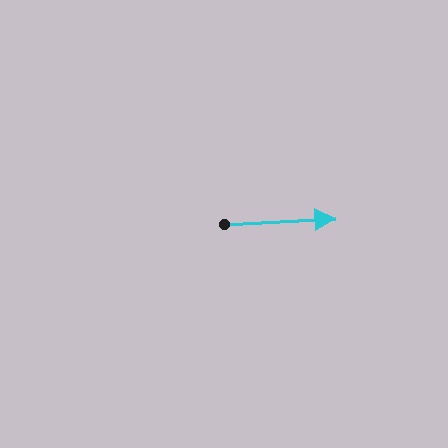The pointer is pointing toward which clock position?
Roughly 3 o'clock.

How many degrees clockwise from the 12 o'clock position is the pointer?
Approximately 87 degrees.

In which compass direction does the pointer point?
East.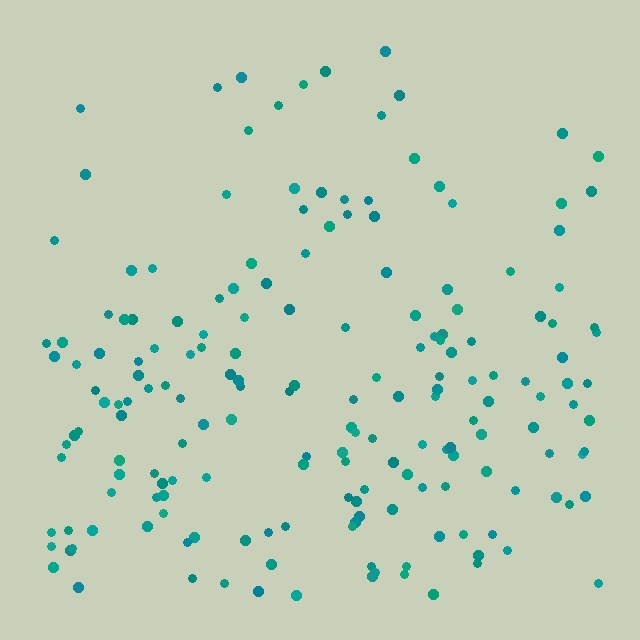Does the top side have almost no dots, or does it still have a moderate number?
Still a moderate number, just noticeably fewer than the bottom.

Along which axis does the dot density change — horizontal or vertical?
Vertical.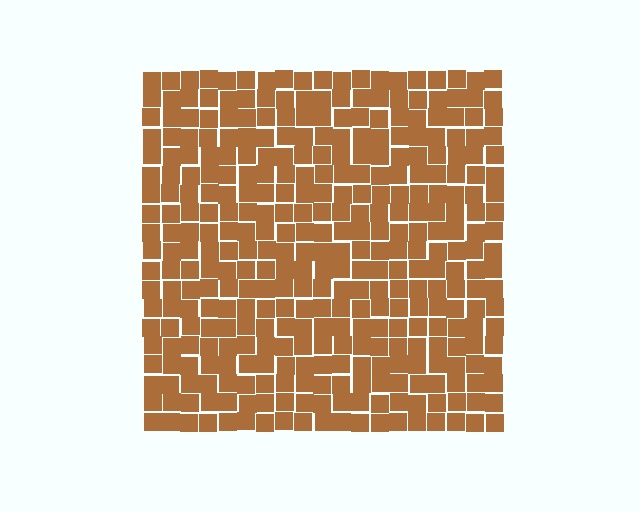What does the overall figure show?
The overall figure shows a square.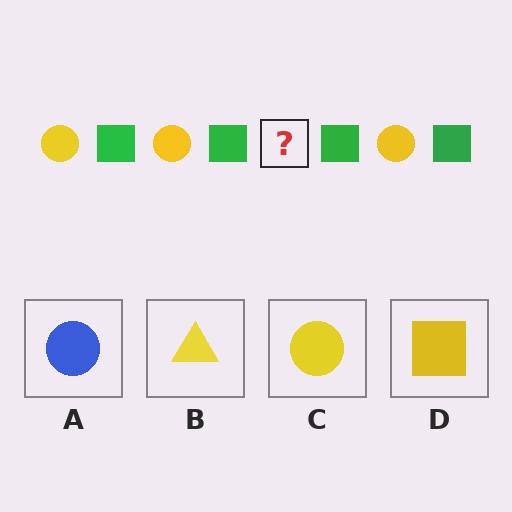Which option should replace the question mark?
Option C.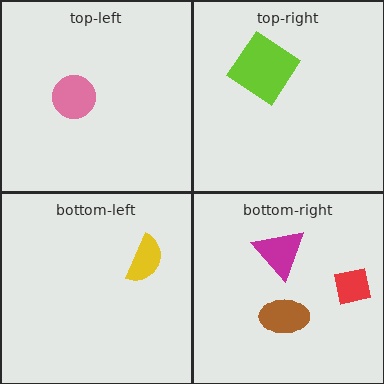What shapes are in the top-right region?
The lime diamond.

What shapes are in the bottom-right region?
The red square, the magenta triangle, the brown ellipse.